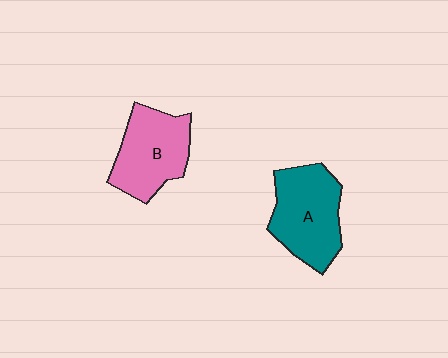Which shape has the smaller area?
Shape B (pink).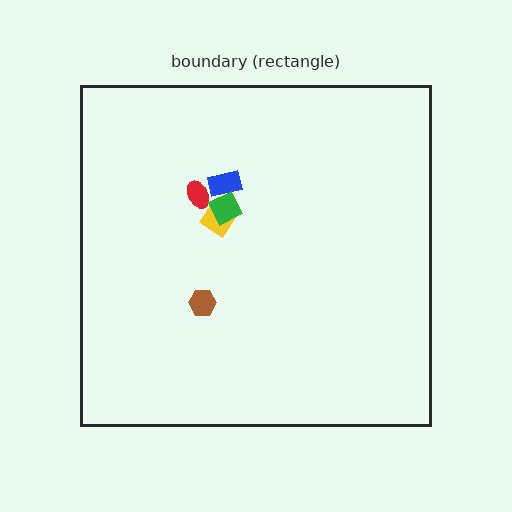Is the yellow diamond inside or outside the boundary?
Inside.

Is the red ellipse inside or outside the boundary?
Inside.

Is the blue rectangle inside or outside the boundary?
Inside.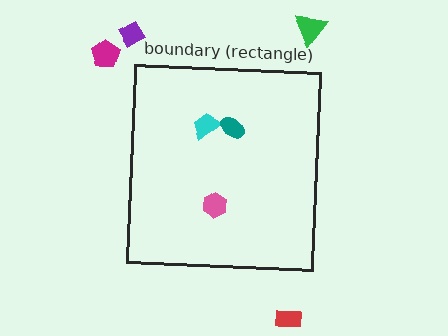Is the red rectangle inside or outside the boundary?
Outside.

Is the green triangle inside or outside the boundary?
Outside.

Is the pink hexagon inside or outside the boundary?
Inside.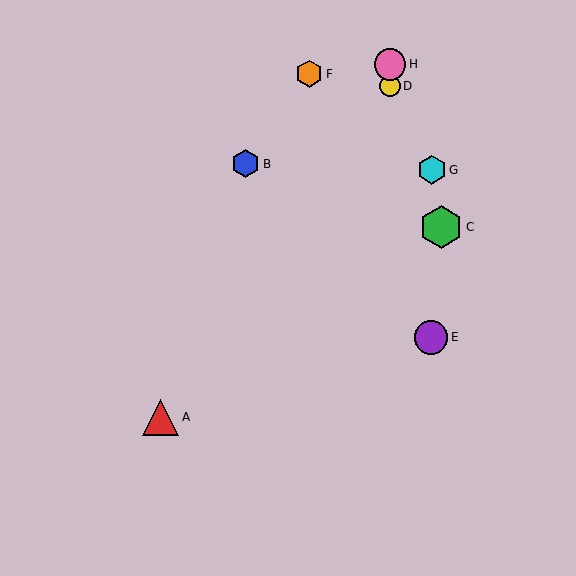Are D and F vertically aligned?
No, D is at x≈390 and F is at x≈309.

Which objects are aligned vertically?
Objects D, H are aligned vertically.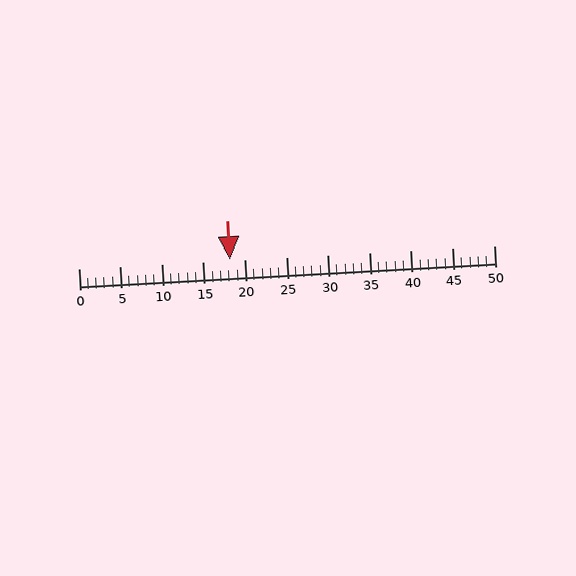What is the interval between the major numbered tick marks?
The major tick marks are spaced 5 units apart.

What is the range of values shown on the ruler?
The ruler shows values from 0 to 50.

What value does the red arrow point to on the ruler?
The red arrow points to approximately 18.